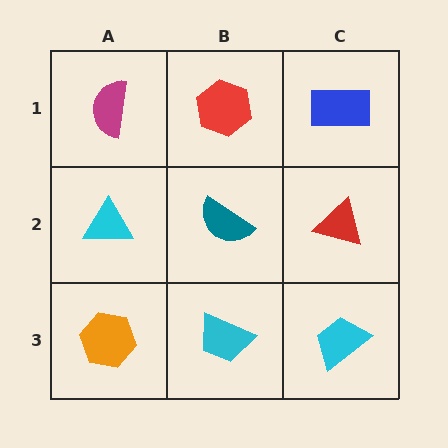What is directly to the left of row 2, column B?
A cyan triangle.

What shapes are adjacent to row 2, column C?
A blue rectangle (row 1, column C), a cyan trapezoid (row 3, column C), a teal semicircle (row 2, column B).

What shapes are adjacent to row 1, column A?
A cyan triangle (row 2, column A), a red hexagon (row 1, column B).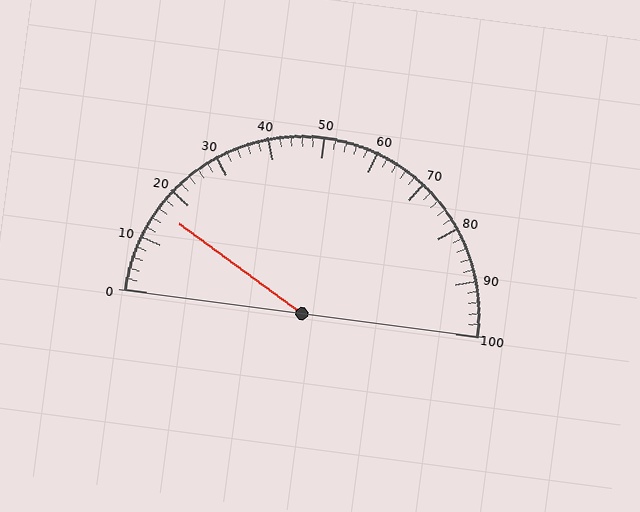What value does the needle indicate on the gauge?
The needle indicates approximately 16.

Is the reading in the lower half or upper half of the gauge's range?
The reading is in the lower half of the range (0 to 100).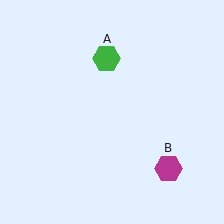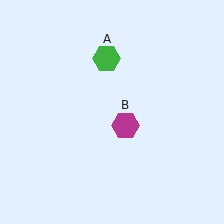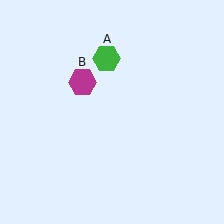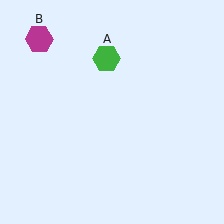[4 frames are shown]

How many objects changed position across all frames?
1 object changed position: magenta hexagon (object B).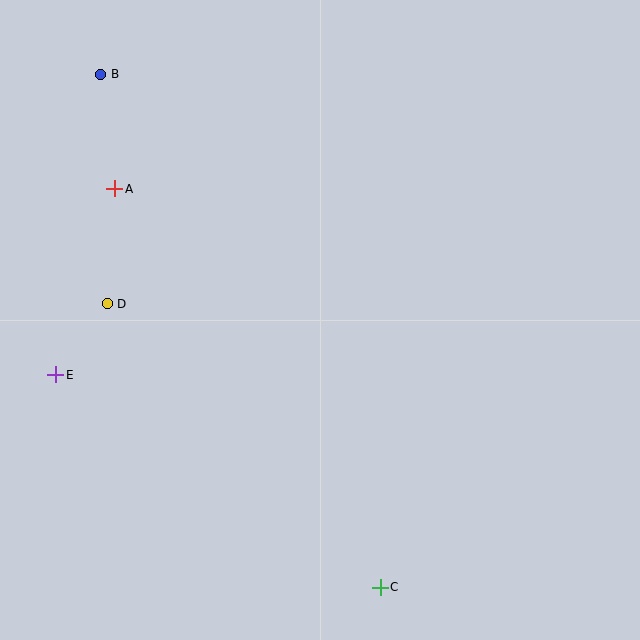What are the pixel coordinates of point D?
Point D is at (107, 304).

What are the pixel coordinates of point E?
Point E is at (56, 375).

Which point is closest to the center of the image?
Point D at (107, 304) is closest to the center.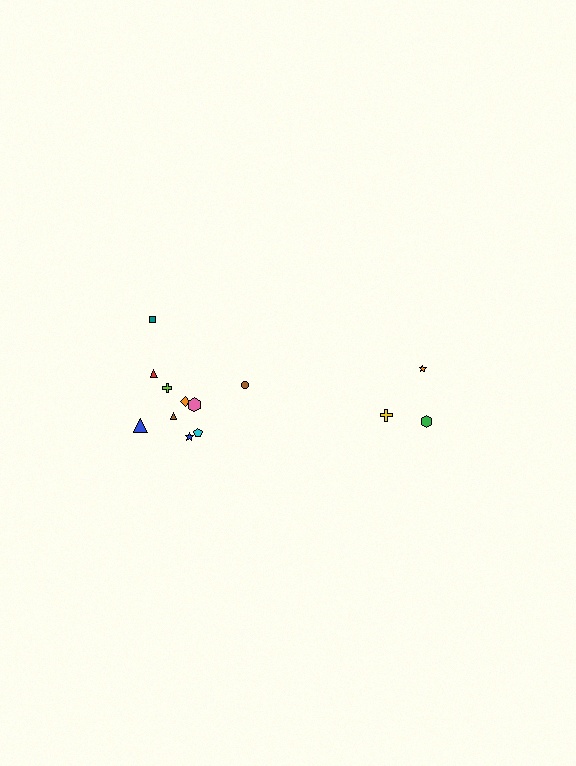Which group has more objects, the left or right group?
The left group.